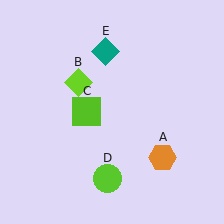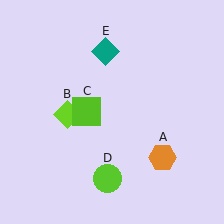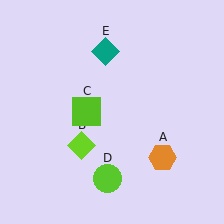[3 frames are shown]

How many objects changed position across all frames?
1 object changed position: lime diamond (object B).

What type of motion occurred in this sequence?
The lime diamond (object B) rotated counterclockwise around the center of the scene.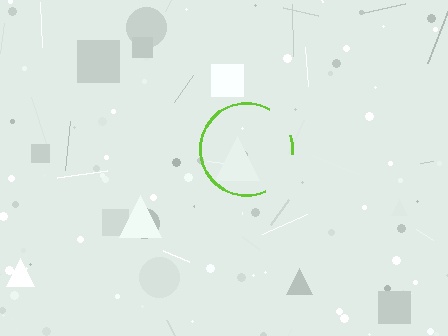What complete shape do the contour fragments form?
The contour fragments form a circle.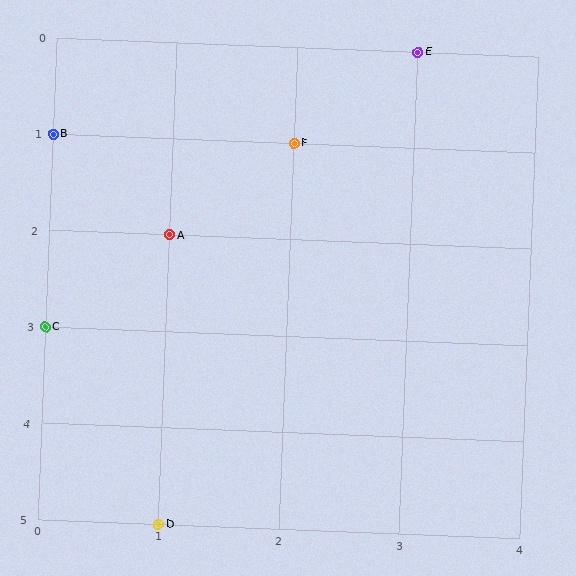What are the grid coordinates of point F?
Point F is at grid coordinates (2, 1).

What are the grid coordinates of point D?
Point D is at grid coordinates (1, 5).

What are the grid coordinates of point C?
Point C is at grid coordinates (0, 3).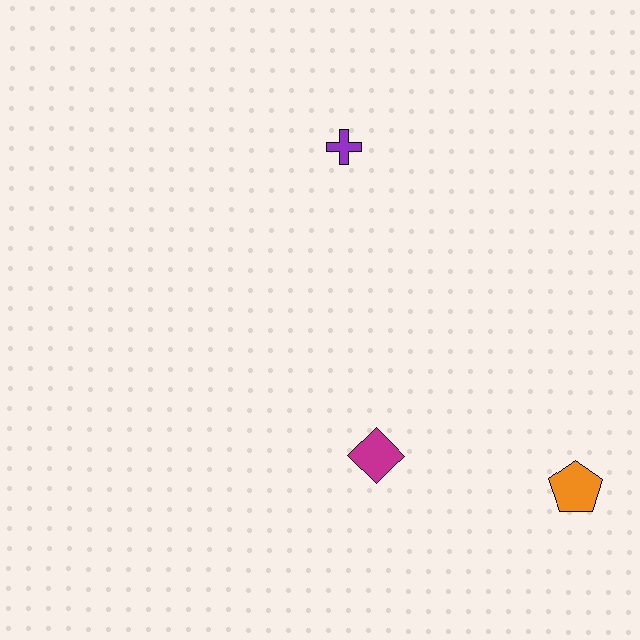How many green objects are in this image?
There are no green objects.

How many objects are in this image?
There are 3 objects.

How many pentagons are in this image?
There is 1 pentagon.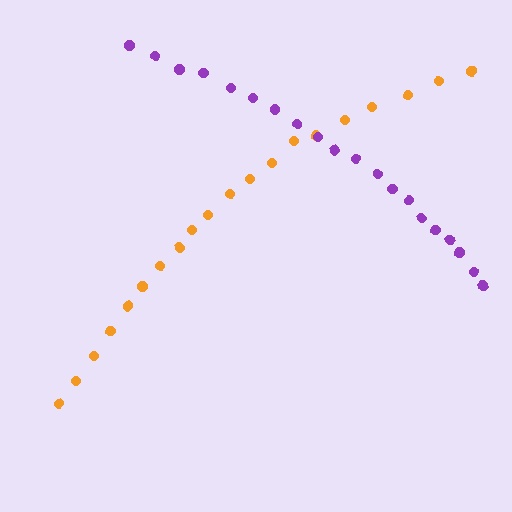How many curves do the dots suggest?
There are 2 distinct paths.